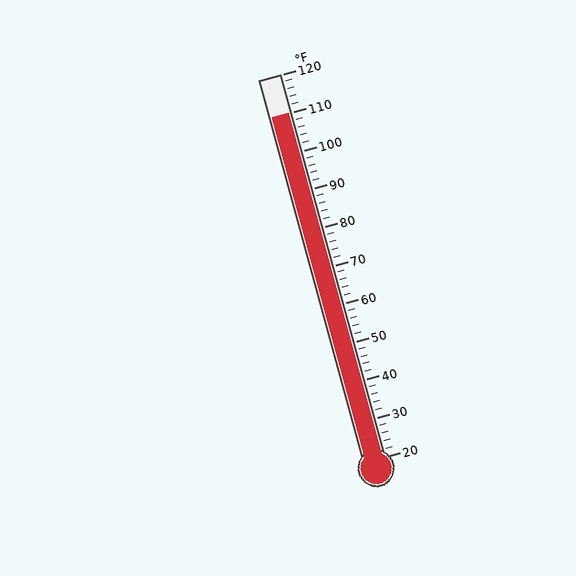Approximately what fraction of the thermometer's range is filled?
The thermometer is filled to approximately 90% of its range.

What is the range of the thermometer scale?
The thermometer scale ranges from 20°F to 120°F.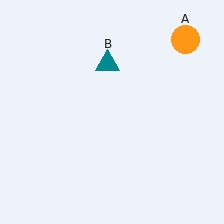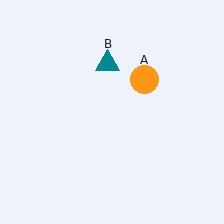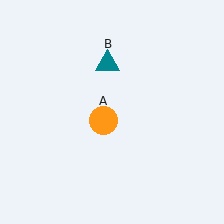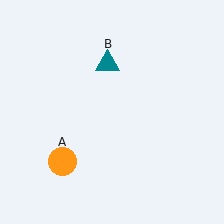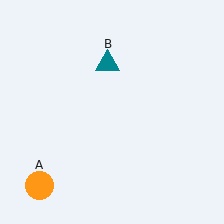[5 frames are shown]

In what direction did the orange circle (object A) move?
The orange circle (object A) moved down and to the left.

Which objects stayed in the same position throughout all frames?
Teal triangle (object B) remained stationary.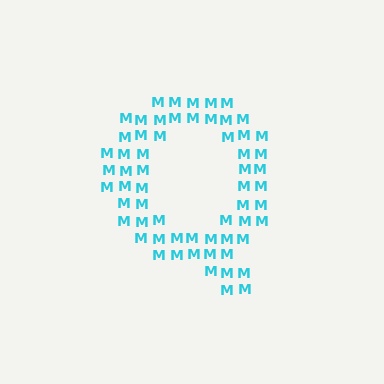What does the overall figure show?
The overall figure shows the letter Q.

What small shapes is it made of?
It is made of small letter M's.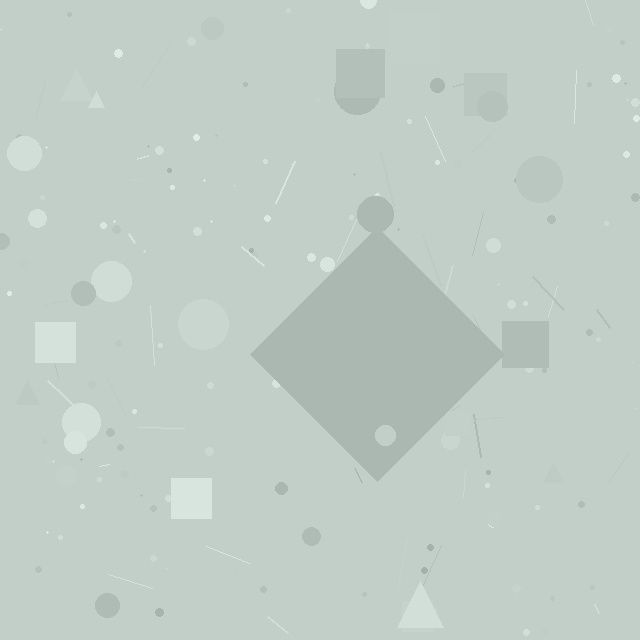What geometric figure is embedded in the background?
A diamond is embedded in the background.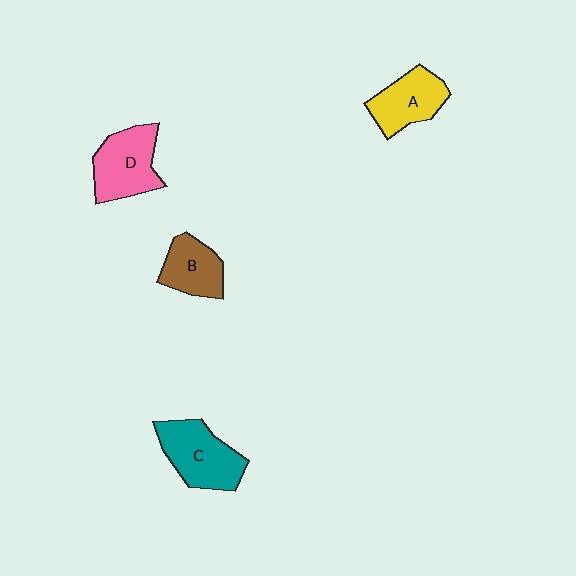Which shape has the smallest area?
Shape B (brown).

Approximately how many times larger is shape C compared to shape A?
Approximately 1.3 times.